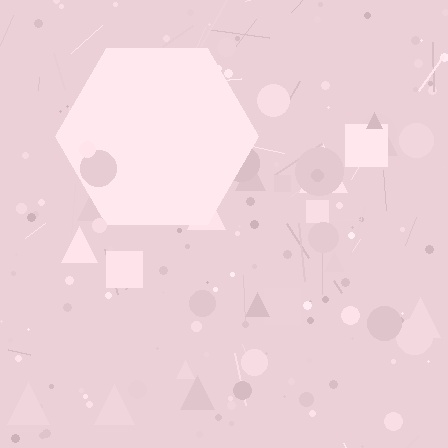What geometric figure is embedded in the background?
A hexagon is embedded in the background.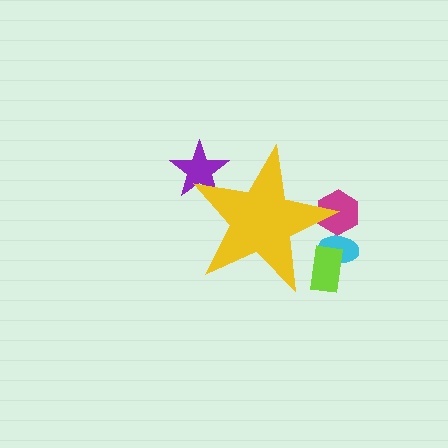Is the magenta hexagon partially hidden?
Yes, the magenta hexagon is partially hidden behind the yellow star.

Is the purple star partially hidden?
Yes, the purple star is partially hidden behind the yellow star.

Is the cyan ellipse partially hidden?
Yes, the cyan ellipse is partially hidden behind the yellow star.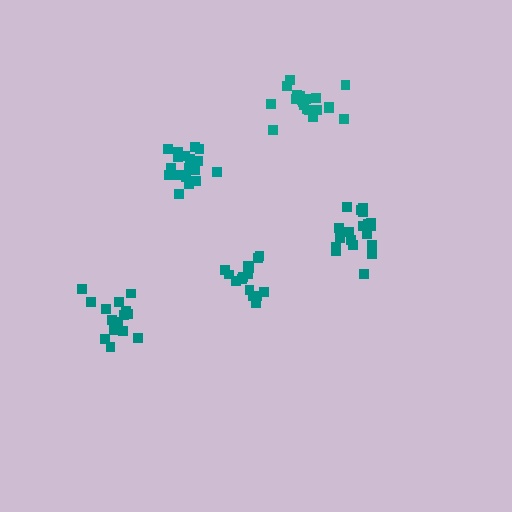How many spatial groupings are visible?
There are 5 spatial groupings.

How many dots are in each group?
Group 1: 19 dots, Group 2: 16 dots, Group 3: 15 dots, Group 4: 19 dots, Group 5: 20 dots (89 total).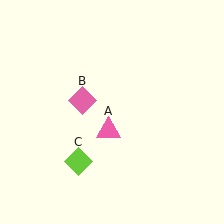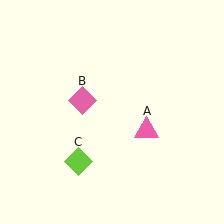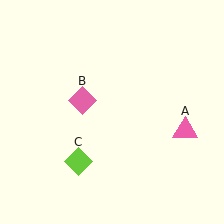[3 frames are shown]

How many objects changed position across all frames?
1 object changed position: pink triangle (object A).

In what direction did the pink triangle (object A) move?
The pink triangle (object A) moved right.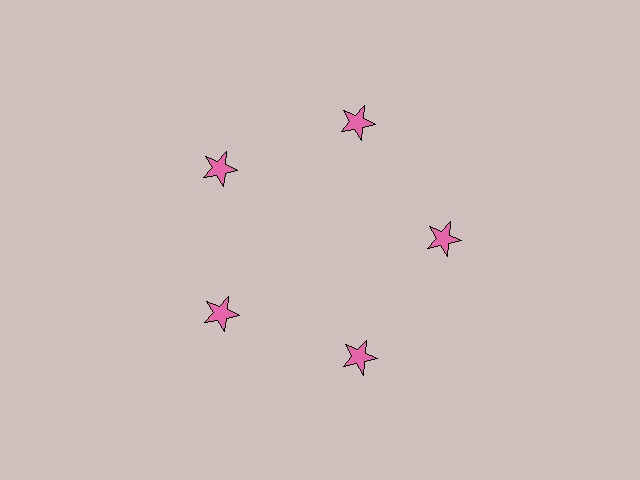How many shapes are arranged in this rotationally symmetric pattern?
There are 5 shapes, arranged in 5 groups of 1.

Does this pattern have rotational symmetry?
Yes, this pattern has 5-fold rotational symmetry. It looks the same after rotating 72 degrees around the center.